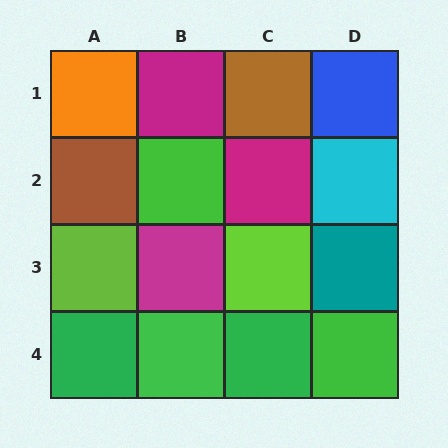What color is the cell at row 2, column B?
Green.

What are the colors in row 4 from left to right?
Green, green, green, green.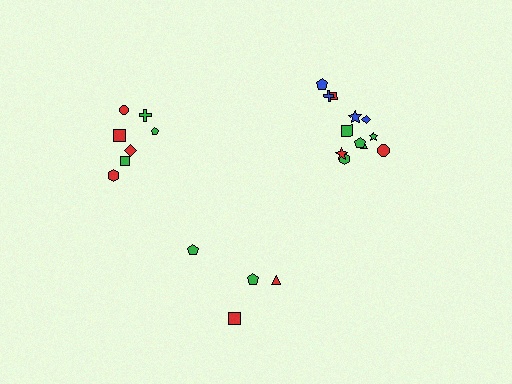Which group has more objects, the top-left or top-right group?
The top-right group.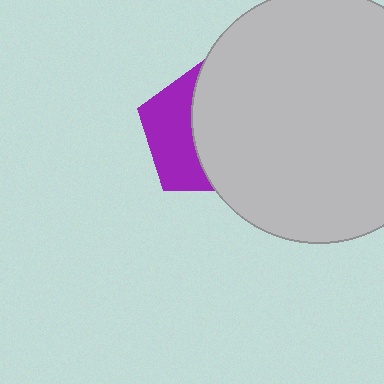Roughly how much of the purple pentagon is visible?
A small part of it is visible (roughly 40%).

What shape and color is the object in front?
The object in front is a light gray circle.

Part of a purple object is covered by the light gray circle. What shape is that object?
It is a pentagon.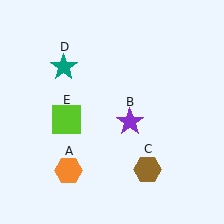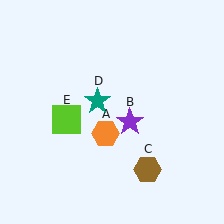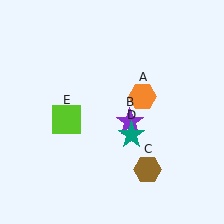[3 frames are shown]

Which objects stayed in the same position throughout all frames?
Purple star (object B) and brown hexagon (object C) and lime square (object E) remained stationary.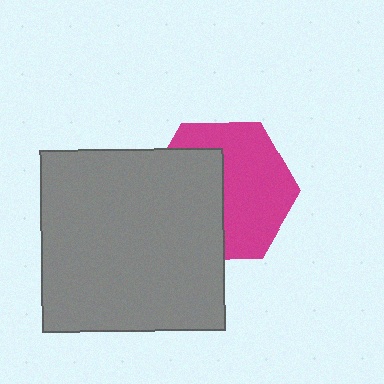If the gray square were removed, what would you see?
You would see the complete magenta hexagon.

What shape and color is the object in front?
The object in front is a gray square.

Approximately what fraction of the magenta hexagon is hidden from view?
Roughly 44% of the magenta hexagon is hidden behind the gray square.